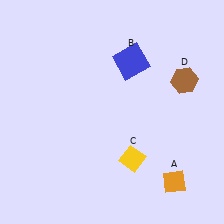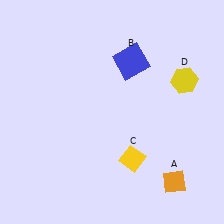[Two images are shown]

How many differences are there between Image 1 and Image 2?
There is 1 difference between the two images.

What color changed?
The hexagon (D) changed from brown in Image 1 to yellow in Image 2.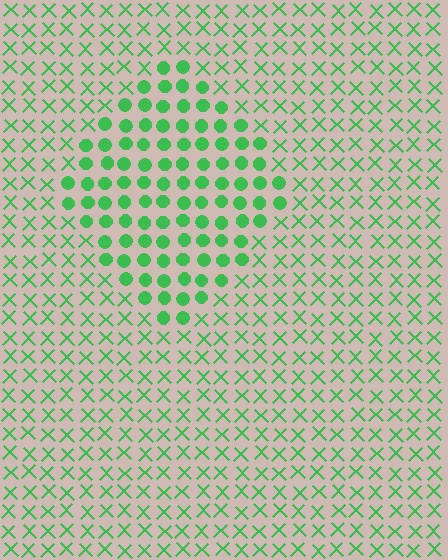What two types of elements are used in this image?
The image uses circles inside the diamond region and X marks outside it.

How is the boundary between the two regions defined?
The boundary is defined by a change in element shape: circles inside vs. X marks outside. All elements share the same color and spacing.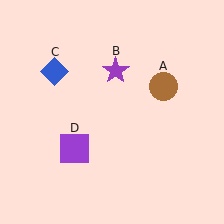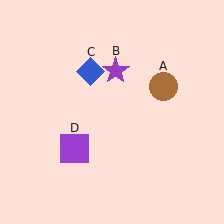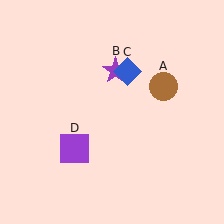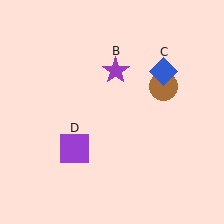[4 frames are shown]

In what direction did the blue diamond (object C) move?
The blue diamond (object C) moved right.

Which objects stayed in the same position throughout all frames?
Brown circle (object A) and purple star (object B) and purple square (object D) remained stationary.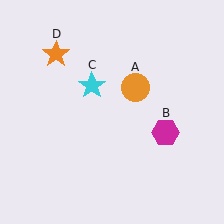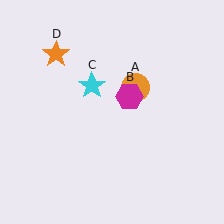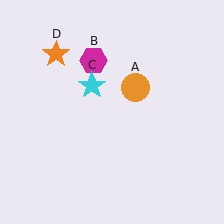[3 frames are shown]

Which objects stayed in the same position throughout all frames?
Orange circle (object A) and cyan star (object C) and orange star (object D) remained stationary.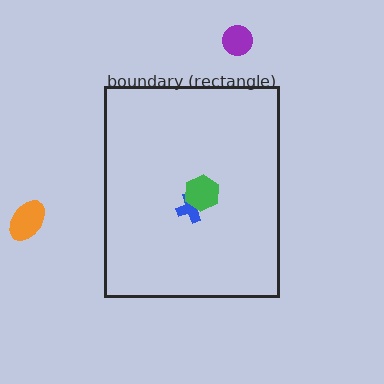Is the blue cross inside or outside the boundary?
Inside.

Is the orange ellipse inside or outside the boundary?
Outside.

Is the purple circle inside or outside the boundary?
Outside.